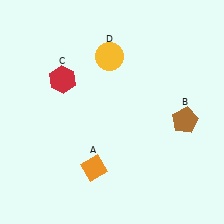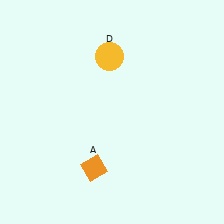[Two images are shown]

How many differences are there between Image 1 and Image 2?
There are 2 differences between the two images.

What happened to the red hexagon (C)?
The red hexagon (C) was removed in Image 2. It was in the top-left area of Image 1.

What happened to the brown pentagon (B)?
The brown pentagon (B) was removed in Image 2. It was in the bottom-right area of Image 1.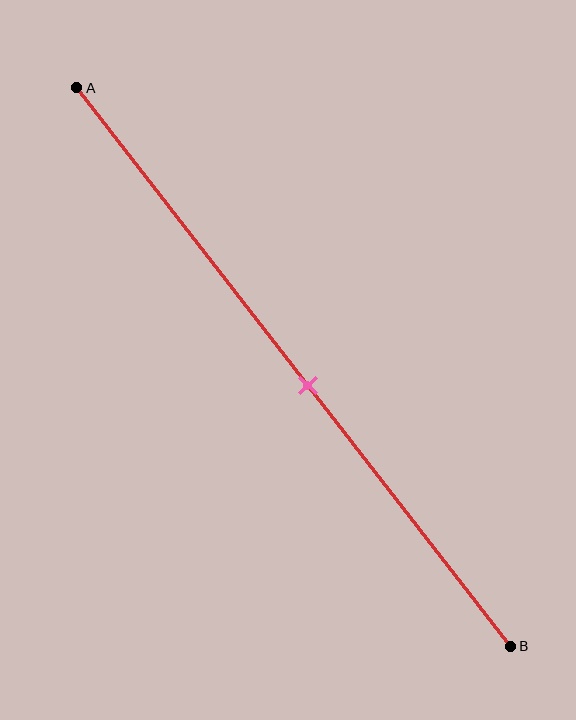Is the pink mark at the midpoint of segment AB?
No, the mark is at about 55% from A, not at the 50% midpoint.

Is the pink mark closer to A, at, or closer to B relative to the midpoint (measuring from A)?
The pink mark is closer to point B than the midpoint of segment AB.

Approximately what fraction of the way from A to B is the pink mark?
The pink mark is approximately 55% of the way from A to B.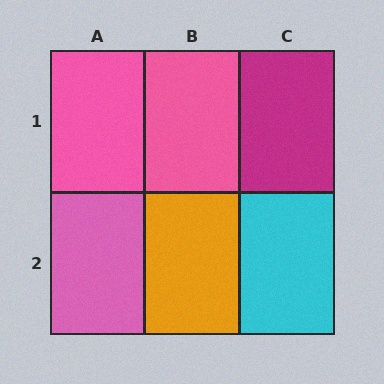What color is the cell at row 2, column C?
Cyan.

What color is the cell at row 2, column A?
Pink.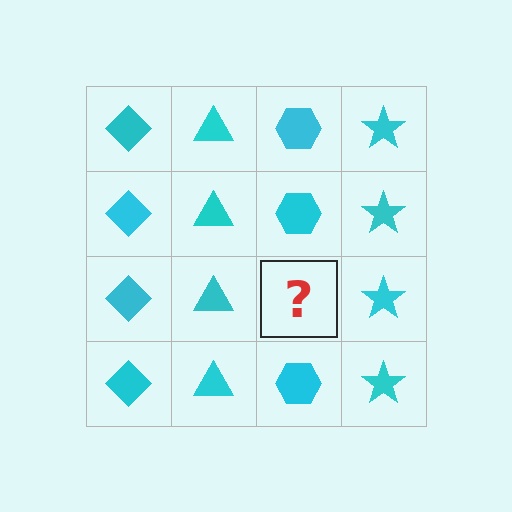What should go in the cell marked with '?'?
The missing cell should contain a cyan hexagon.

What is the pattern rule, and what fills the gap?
The rule is that each column has a consistent shape. The gap should be filled with a cyan hexagon.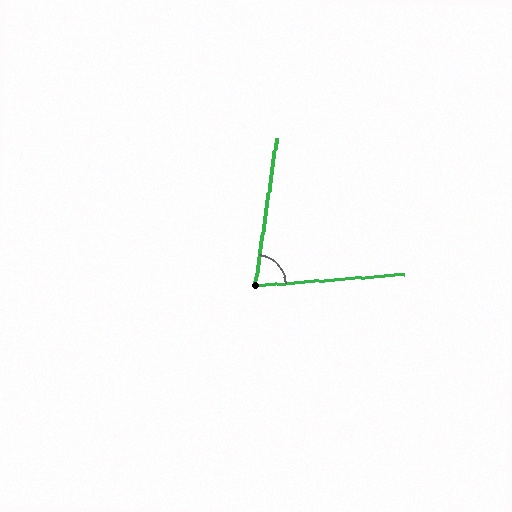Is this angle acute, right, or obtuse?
It is acute.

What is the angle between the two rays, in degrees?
Approximately 77 degrees.